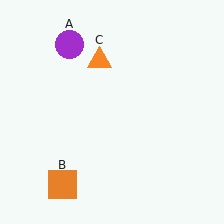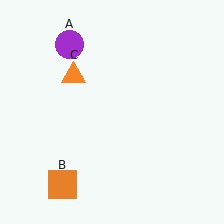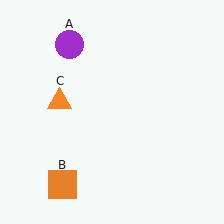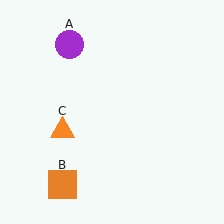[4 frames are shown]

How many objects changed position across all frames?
1 object changed position: orange triangle (object C).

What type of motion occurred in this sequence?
The orange triangle (object C) rotated counterclockwise around the center of the scene.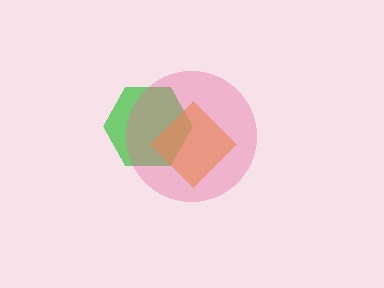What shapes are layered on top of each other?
The layered shapes are: a green hexagon, an orange diamond, a pink circle.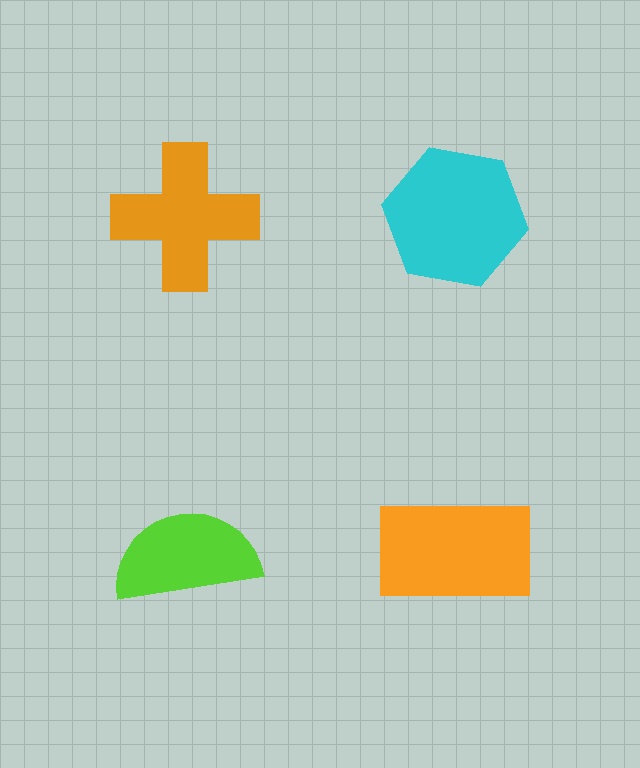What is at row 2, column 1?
A lime semicircle.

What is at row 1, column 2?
A cyan hexagon.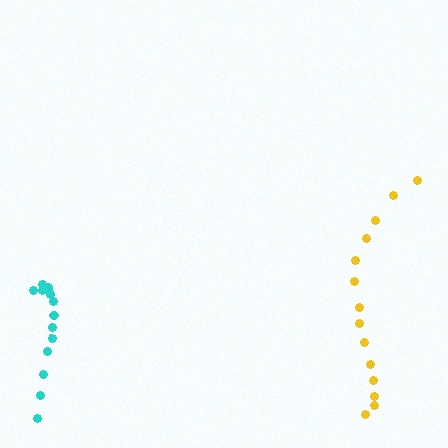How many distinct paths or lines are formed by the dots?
There are 2 distinct paths.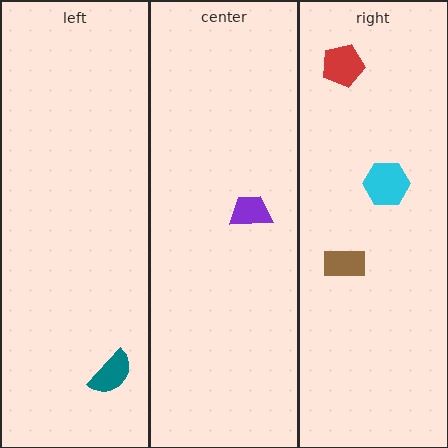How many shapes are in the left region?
1.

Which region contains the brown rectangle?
The right region.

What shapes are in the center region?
The purple trapezoid.